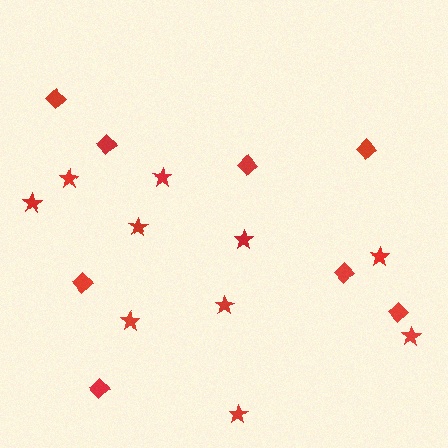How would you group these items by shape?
There are 2 groups: one group of diamonds (8) and one group of stars (10).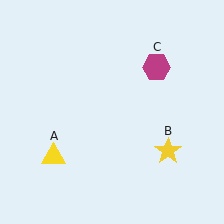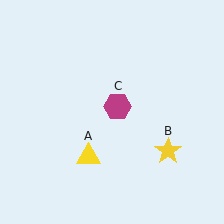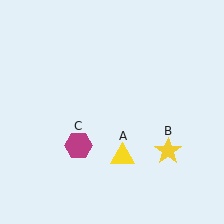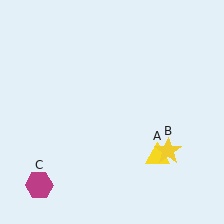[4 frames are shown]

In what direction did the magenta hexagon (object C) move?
The magenta hexagon (object C) moved down and to the left.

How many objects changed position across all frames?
2 objects changed position: yellow triangle (object A), magenta hexagon (object C).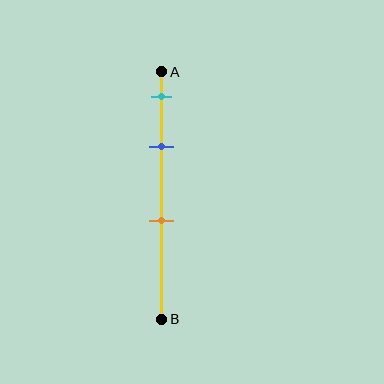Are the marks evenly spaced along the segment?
No, the marks are not evenly spaced.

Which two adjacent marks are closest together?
The cyan and blue marks are the closest adjacent pair.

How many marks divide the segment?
There are 3 marks dividing the segment.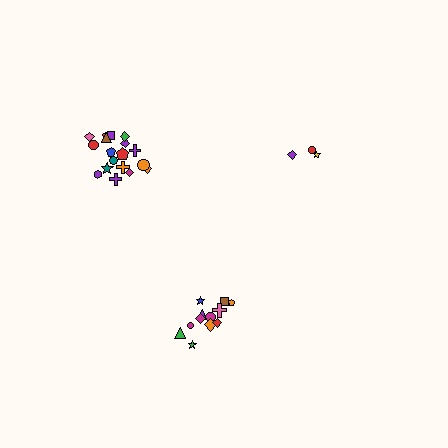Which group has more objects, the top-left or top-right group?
The top-left group.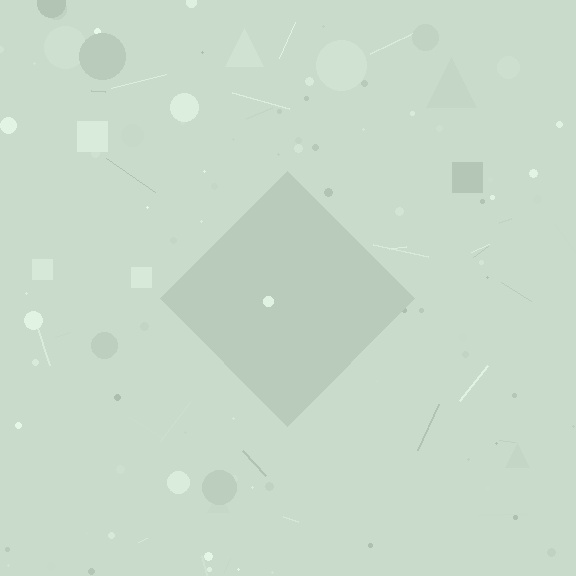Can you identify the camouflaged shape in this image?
The camouflaged shape is a diamond.